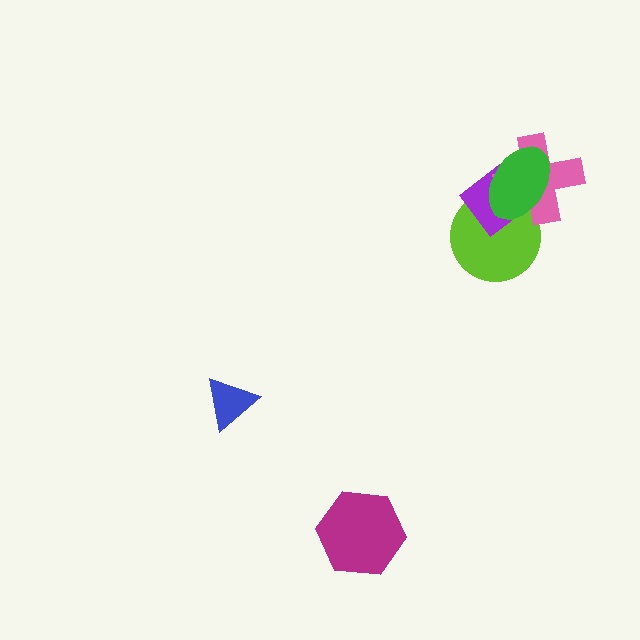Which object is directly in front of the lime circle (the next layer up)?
The purple diamond is directly in front of the lime circle.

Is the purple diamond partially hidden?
Yes, it is partially covered by another shape.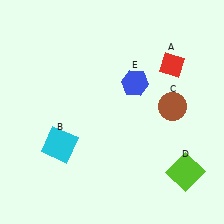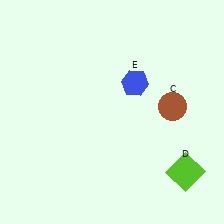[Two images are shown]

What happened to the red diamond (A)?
The red diamond (A) was removed in Image 2. It was in the top-right area of Image 1.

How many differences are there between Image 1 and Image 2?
There are 2 differences between the two images.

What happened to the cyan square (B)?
The cyan square (B) was removed in Image 2. It was in the bottom-left area of Image 1.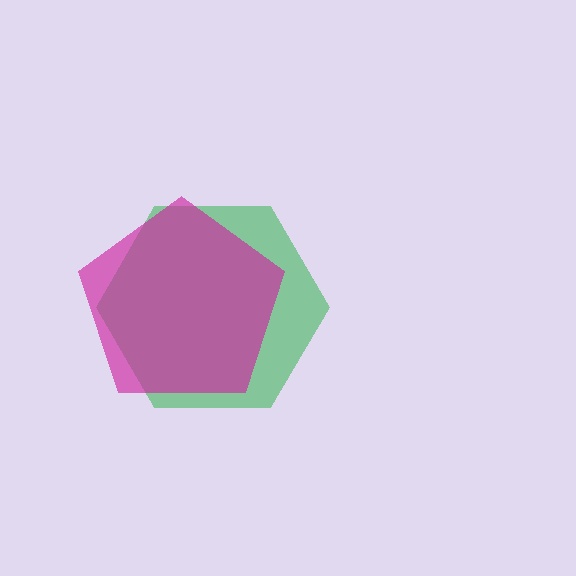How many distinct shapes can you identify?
There are 2 distinct shapes: a green hexagon, a magenta pentagon.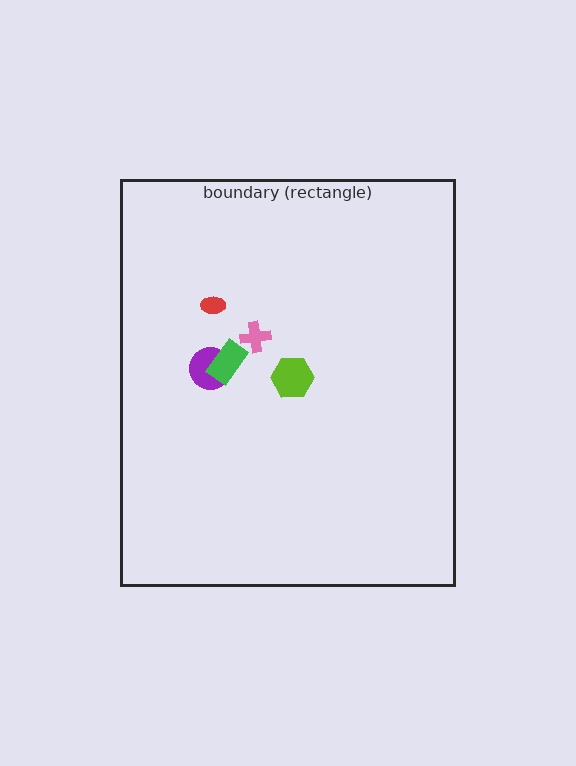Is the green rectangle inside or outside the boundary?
Inside.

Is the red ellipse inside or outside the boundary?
Inside.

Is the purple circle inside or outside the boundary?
Inside.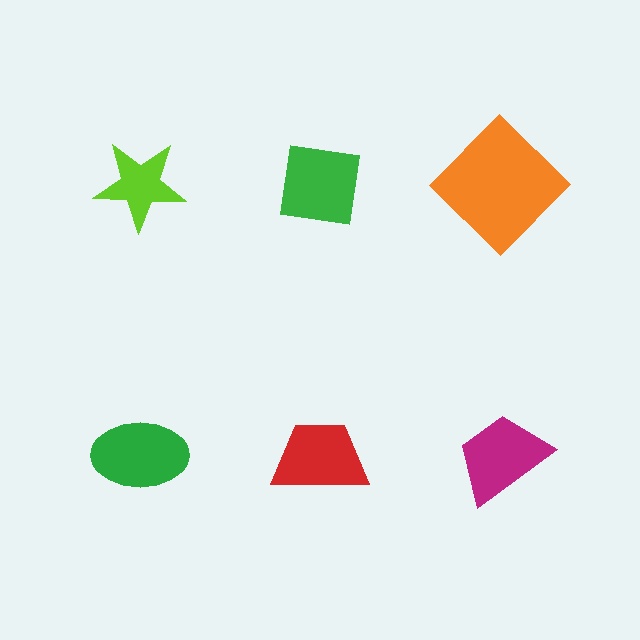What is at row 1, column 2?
A green square.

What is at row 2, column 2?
A red trapezoid.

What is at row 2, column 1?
A green ellipse.